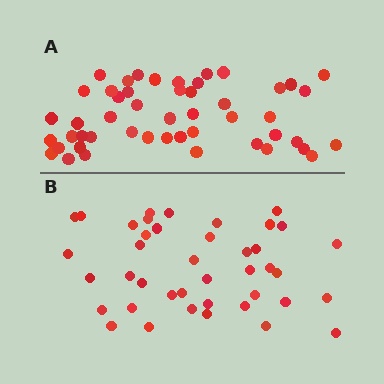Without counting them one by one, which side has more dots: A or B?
Region A (the top region) has more dots.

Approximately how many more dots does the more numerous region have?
Region A has roughly 8 or so more dots than region B.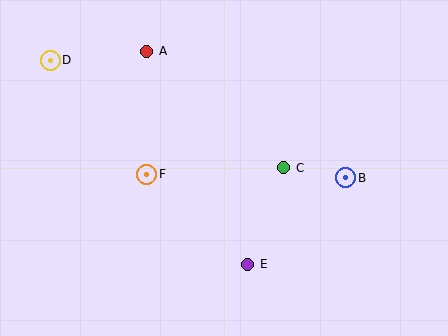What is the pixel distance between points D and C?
The distance between D and C is 257 pixels.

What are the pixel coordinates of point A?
Point A is at (147, 51).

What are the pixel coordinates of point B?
Point B is at (346, 178).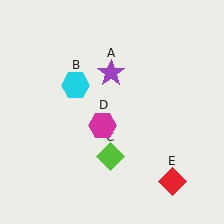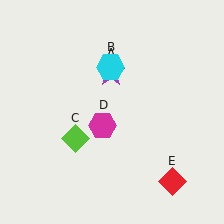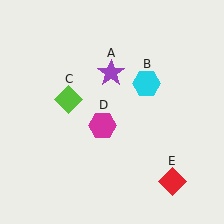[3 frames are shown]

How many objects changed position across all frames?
2 objects changed position: cyan hexagon (object B), lime diamond (object C).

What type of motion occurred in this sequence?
The cyan hexagon (object B), lime diamond (object C) rotated clockwise around the center of the scene.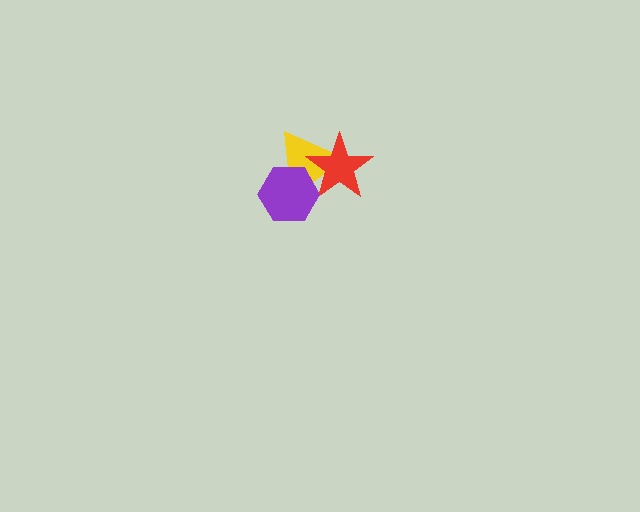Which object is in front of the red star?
The purple hexagon is in front of the red star.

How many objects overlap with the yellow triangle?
2 objects overlap with the yellow triangle.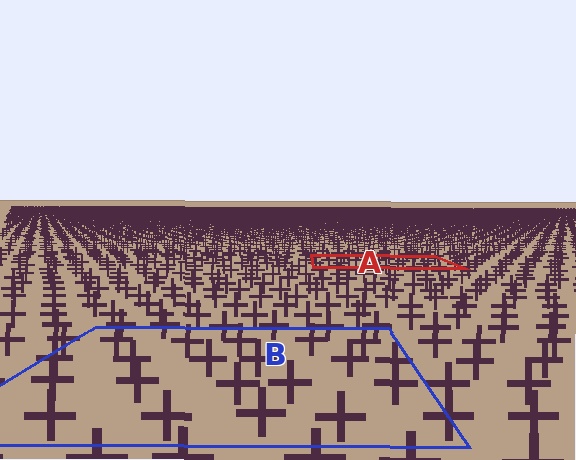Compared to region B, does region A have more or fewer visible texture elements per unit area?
Region A has more texture elements per unit area — they are packed more densely because it is farther away.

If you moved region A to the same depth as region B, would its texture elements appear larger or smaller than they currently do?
They would appear larger. At a closer depth, the same texture elements are projected at a bigger on-screen size.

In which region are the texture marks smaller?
The texture marks are smaller in region A, because it is farther away.